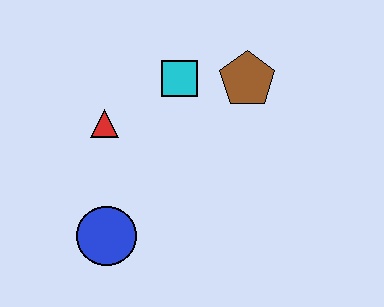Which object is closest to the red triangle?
The cyan square is closest to the red triangle.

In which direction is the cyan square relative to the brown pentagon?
The cyan square is to the left of the brown pentagon.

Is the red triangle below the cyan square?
Yes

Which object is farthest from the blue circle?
The brown pentagon is farthest from the blue circle.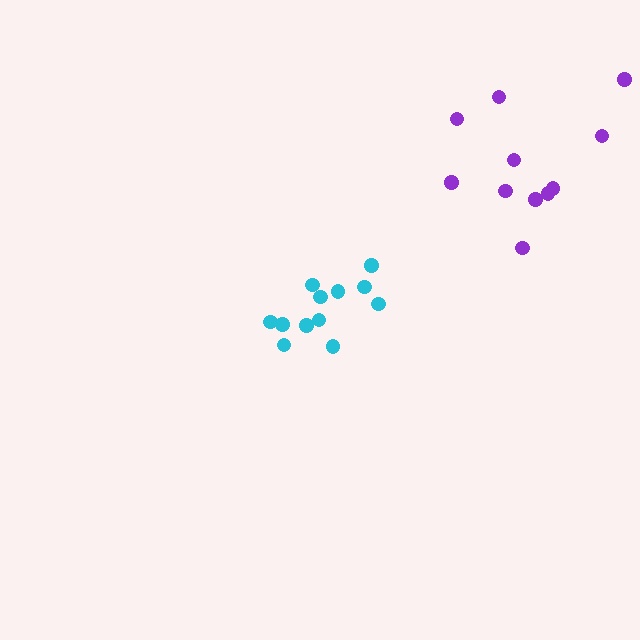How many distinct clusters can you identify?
There are 2 distinct clusters.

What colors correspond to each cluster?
The clusters are colored: cyan, purple.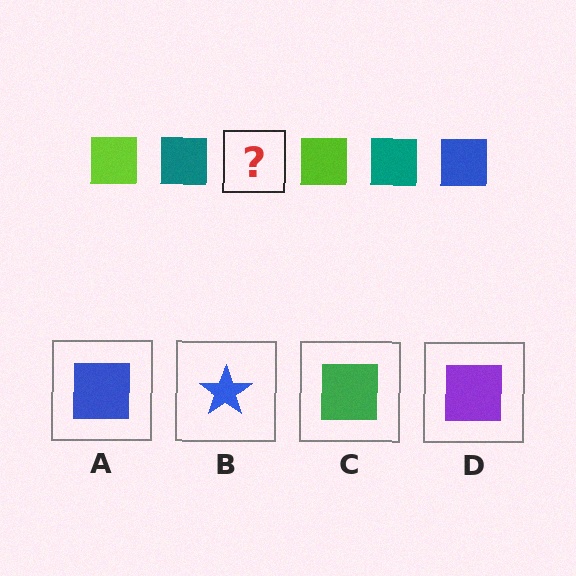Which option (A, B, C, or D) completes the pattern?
A.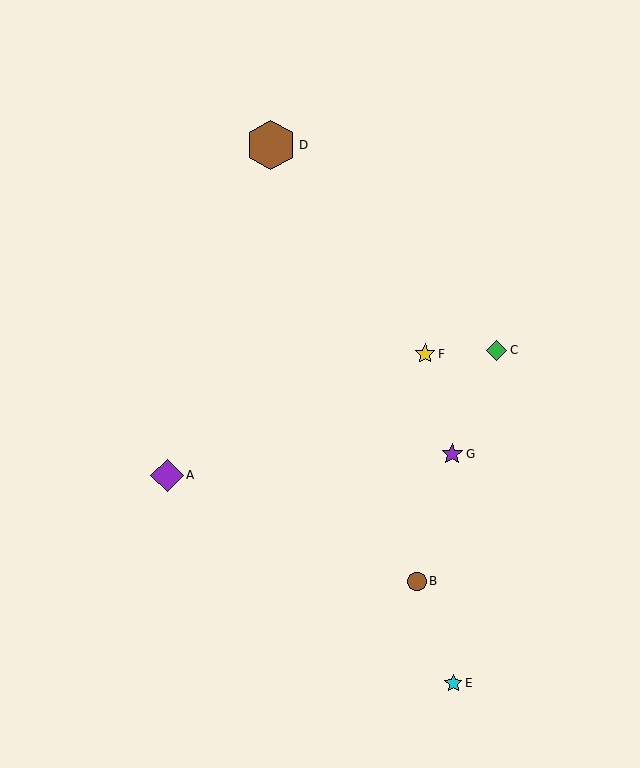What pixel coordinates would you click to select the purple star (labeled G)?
Click at (452, 454) to select the purple star G.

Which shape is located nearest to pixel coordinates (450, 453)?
The purple star (labeled G) at (452, 454) is nearest to that location.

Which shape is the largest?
The brown hexagon (labeled D) is the largest.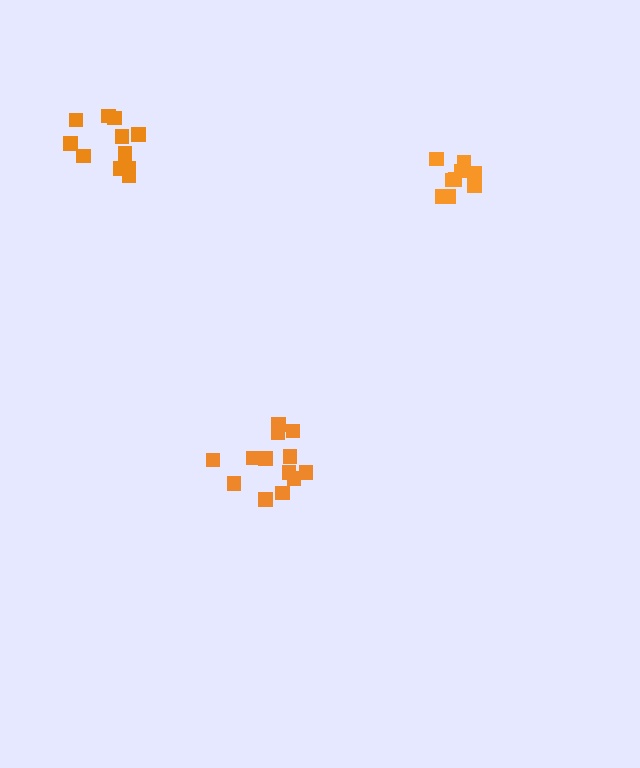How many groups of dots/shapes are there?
There are 3 groups.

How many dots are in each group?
Group 1: 13 dots, Group 2: 9 dots, Group 3: 11 dots (33 total).